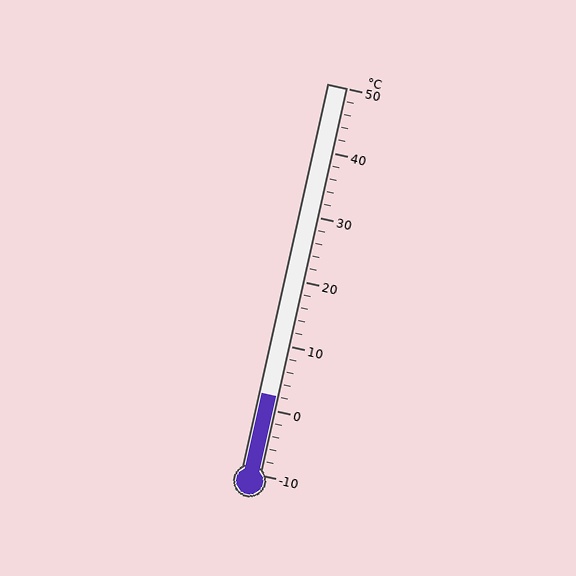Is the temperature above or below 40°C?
The temperature is below 40°C.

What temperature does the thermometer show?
The thermometer shows approximately 2°C.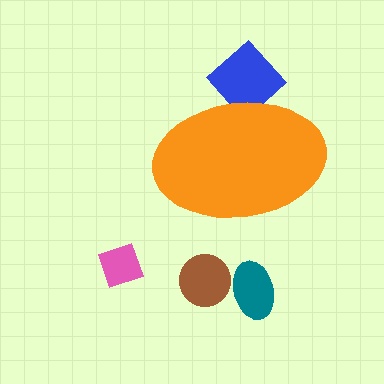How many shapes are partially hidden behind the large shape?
1 shape is partially hidden.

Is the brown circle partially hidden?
No, the brown circle is fully visible.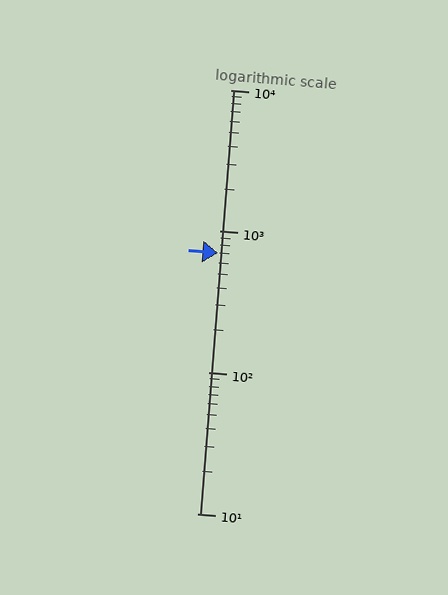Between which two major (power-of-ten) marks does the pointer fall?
The pointer is between 100 and 1000.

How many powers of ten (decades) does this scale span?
The scale spans 3 decades, from 10 to 10000.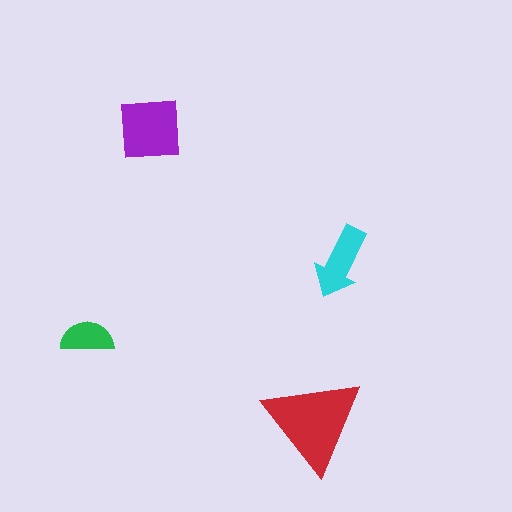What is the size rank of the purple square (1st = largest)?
2nd.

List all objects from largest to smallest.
The red triangle, the purple square, the cyan arrow, the green semicircle.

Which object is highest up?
The purple square is topmost.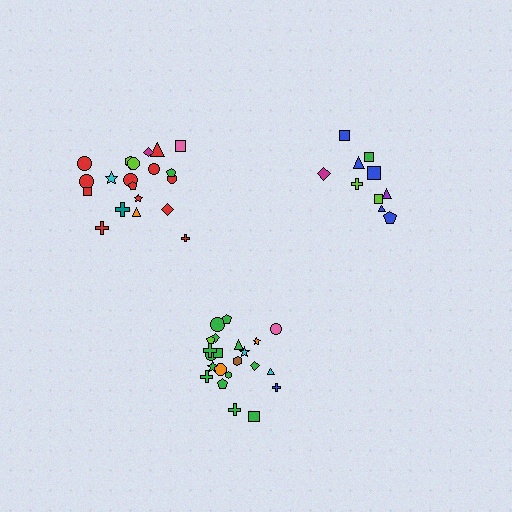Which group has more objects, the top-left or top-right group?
The top-left group.